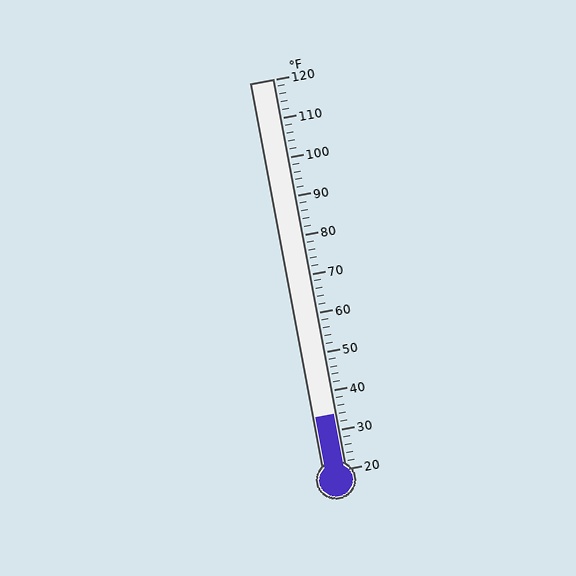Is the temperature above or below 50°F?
The temperature is below 50°F.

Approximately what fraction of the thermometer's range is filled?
The thermometer is filled to approximately 15% of its range.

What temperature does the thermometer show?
The thermometer shows approximately 34°F.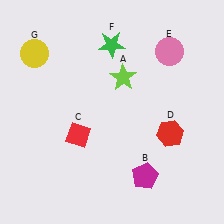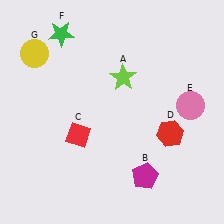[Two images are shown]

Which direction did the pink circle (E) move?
The pink circle (E) moved down.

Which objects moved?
The objects that moved are: the pink circle (E), the green star (F).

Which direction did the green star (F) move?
The green star (F) moved left.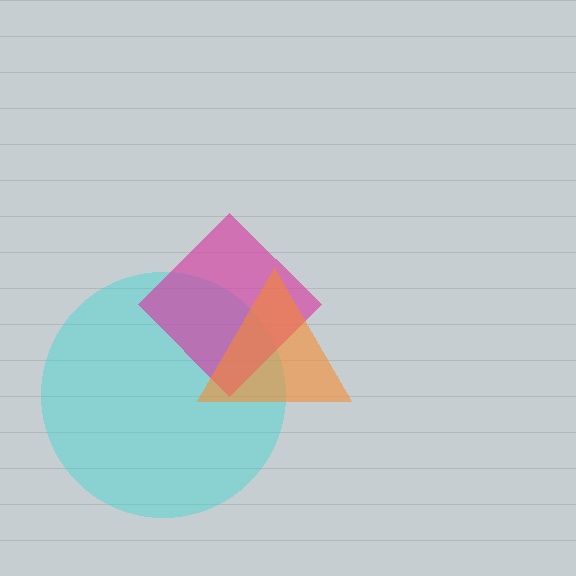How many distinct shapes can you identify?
There are 3 distinct shapes: a cyan circle, a magenta diamond, an orange triangle.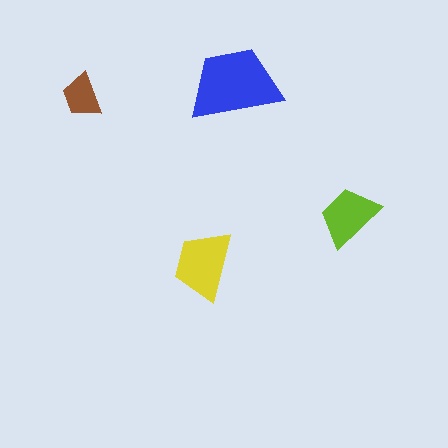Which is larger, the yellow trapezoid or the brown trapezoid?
The yellow one.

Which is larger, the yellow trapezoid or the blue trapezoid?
The blue one.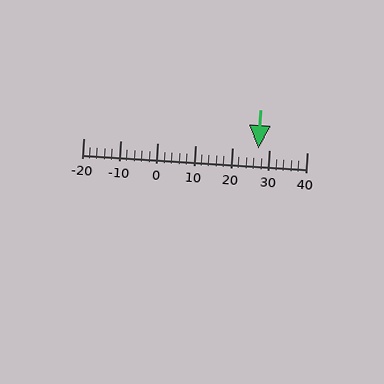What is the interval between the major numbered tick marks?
The major tick marks are spaced 10 units apart.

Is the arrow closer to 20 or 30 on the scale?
The arrow is closer to 30.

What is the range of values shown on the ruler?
The ruler shows values from -20 to 40.